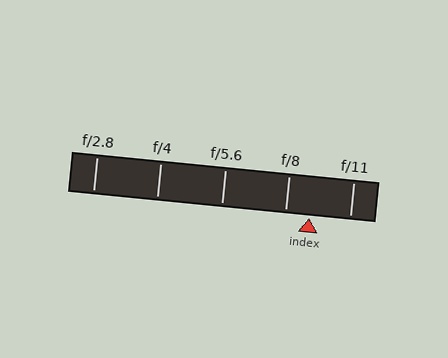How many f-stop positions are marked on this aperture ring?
There are 5 f-stop positions marked.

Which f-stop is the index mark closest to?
The index mark is closest to f/8.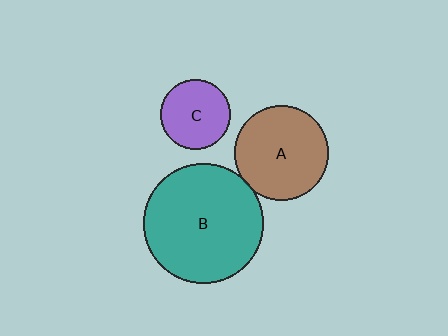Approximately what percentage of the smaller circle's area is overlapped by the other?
Approximately 5%.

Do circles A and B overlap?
Yes.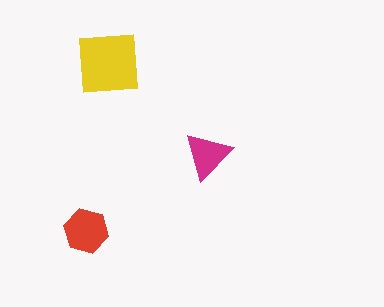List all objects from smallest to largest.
The magenta triangle, the red hexagon, the yellow square.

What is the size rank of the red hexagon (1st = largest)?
2nd.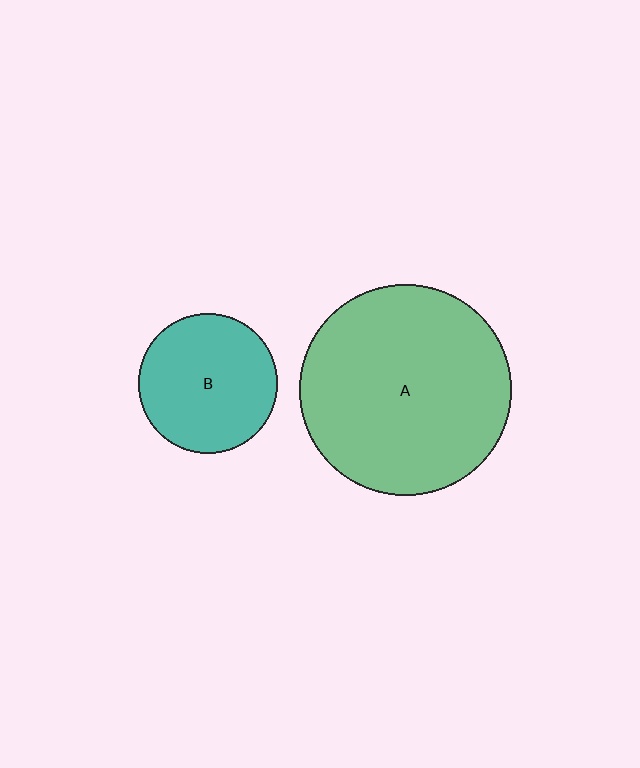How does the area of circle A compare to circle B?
Approximately 2.3 times.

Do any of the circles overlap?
No, none of the circles overlap.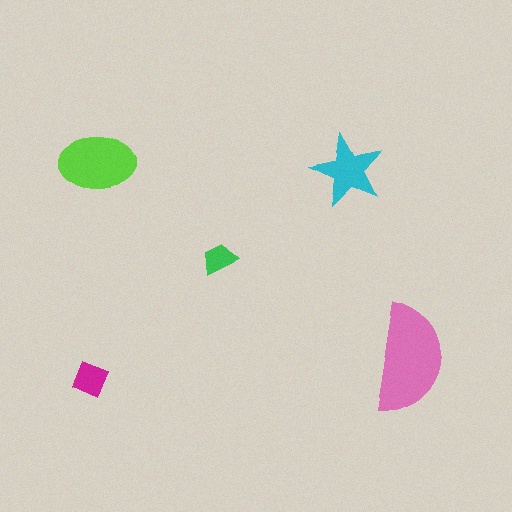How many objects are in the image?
There are 5 objects in the image.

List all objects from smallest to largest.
The green trapezoid, the magenta square, the cyan star, the lime ellipse, the pink semicircle.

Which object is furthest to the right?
The pink semicircle is rightmost.